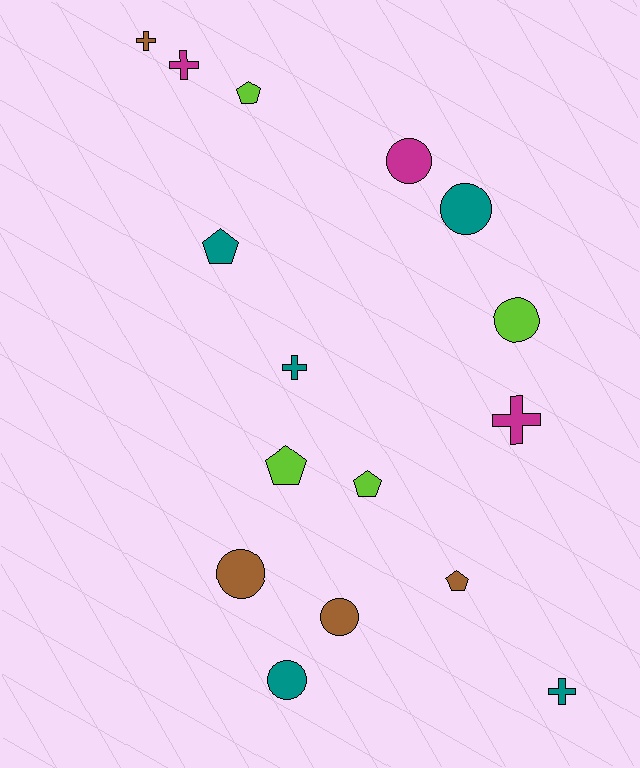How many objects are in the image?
There are 16 objects.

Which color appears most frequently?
Teal, with 5 objects.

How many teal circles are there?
There are 2 teal circles.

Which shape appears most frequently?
Circle, with 6 objects.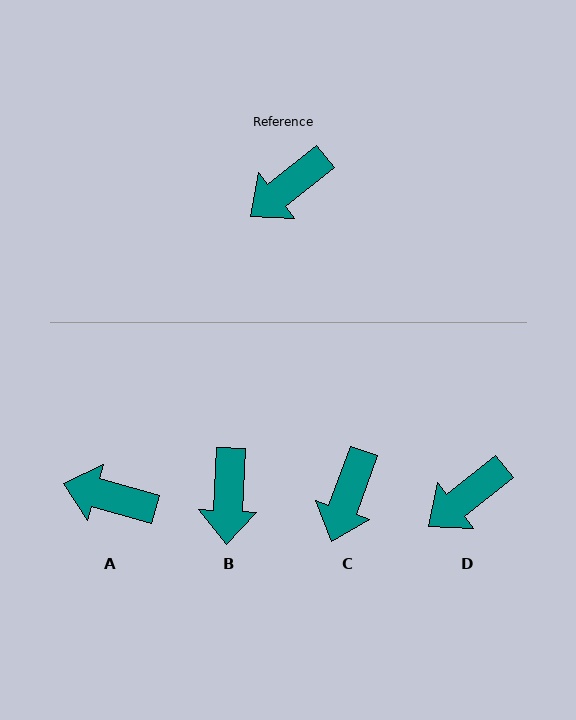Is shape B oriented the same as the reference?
No, it is off by about 49 degrees.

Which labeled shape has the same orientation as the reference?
D.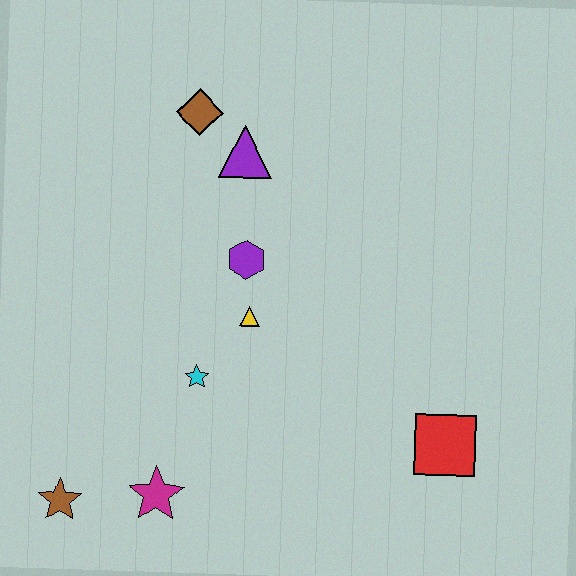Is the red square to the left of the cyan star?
No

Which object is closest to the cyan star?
The yellow triangle is closest to the cyan star.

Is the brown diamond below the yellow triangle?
No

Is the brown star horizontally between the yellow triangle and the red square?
No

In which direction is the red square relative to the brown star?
The red square is to the right of the brown star.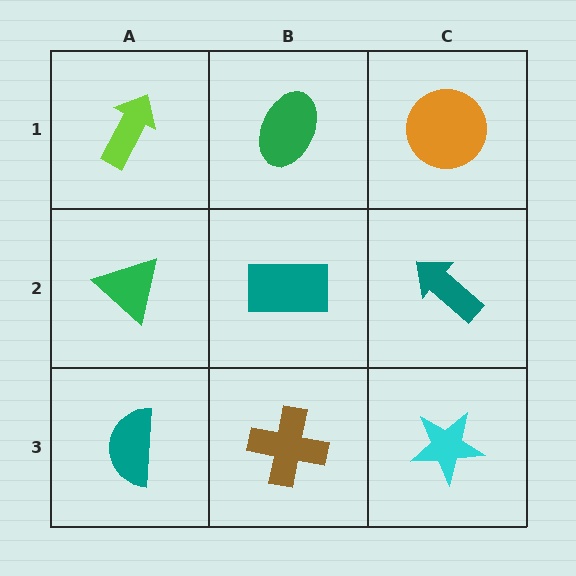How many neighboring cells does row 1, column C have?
2.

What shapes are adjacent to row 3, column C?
A teal arrow (row 2, column C), a brown cross (row 3, column B).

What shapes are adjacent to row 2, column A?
A lime arrow (row 1, column A), a teal semicircle (row 3, column A), a teal rectangle (row 2, column B).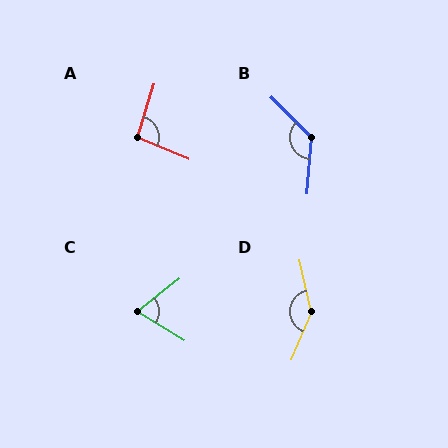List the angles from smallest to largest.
C (70°), A (95°), B (131°), D (144°).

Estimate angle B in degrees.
Approximately 131 degrees.